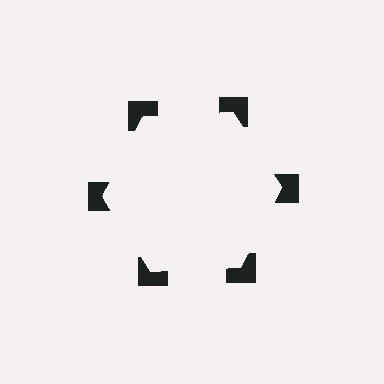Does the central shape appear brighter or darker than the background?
It typically appears slightly brighter than the background, even though no actual brightness change is drawn.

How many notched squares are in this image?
There are 6 — one at each vertex of the illusory hexagon.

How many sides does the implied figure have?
6 sides.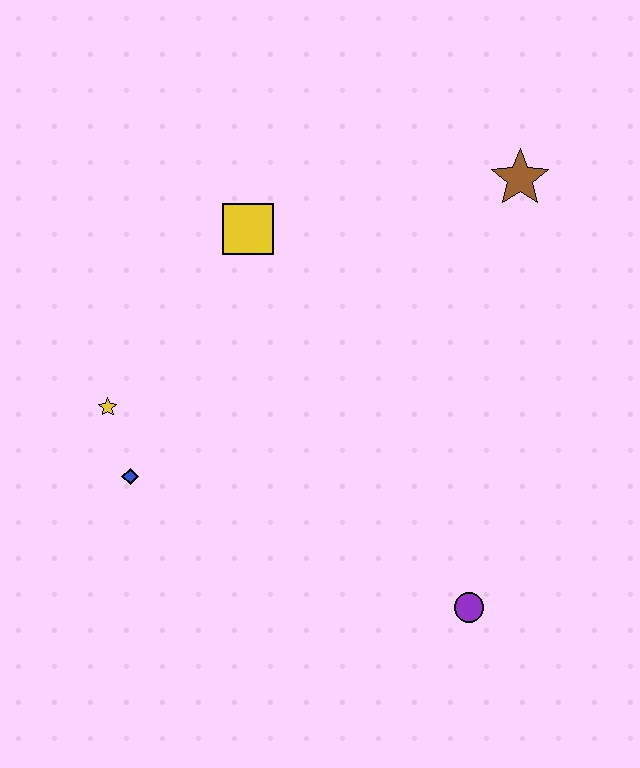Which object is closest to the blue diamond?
The yellow star is closest to the blue diamond.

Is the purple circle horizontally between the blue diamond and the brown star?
Yes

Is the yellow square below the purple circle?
No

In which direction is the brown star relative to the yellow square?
The brown star is to the right of the yellow square.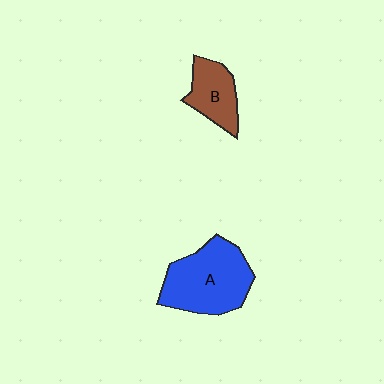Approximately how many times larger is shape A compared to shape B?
Approximately 1.9 times.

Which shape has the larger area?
Shape A (blue).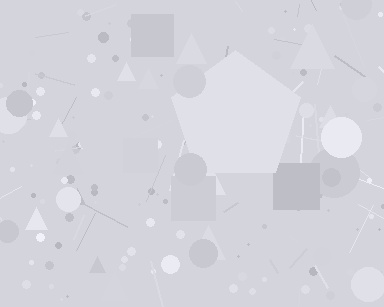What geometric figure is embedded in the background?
A pentagon is embedded in the background.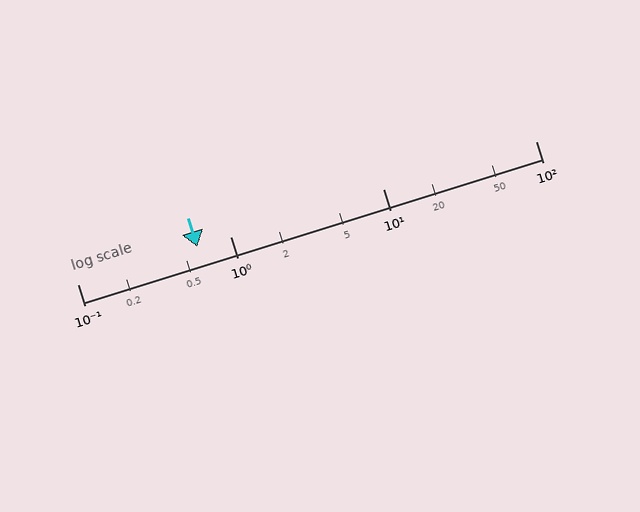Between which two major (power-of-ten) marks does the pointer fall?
The pointer is between 0.1 and 1.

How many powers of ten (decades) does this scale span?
The scale spans 3 decades, from 0.1 to 100.